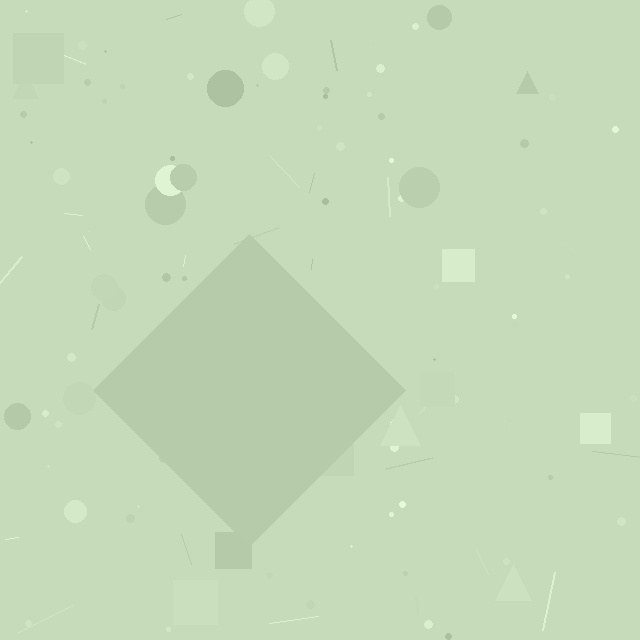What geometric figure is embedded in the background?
A diamond is embedded in the background.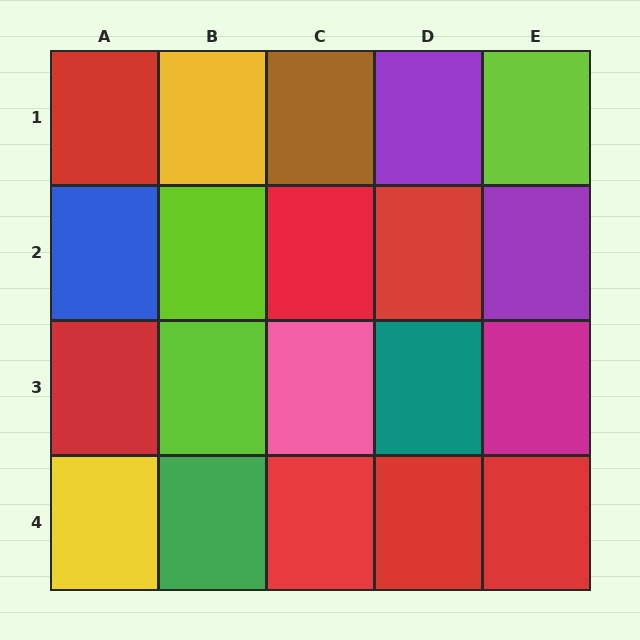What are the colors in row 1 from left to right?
Red, yellow, brown, purple, lime.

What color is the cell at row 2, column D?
Red.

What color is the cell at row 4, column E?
Red.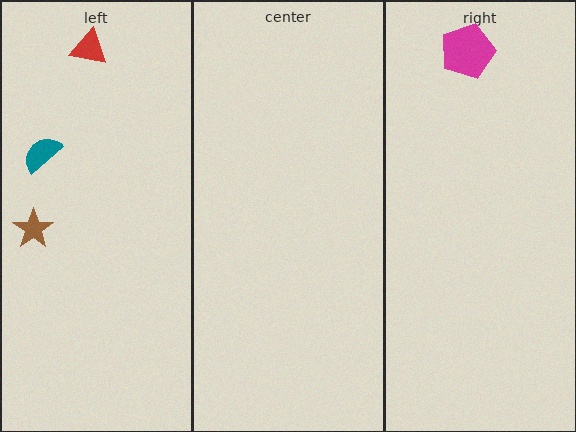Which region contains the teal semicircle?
The left region.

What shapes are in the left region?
The teal semicircle, the brown star, the red triangle.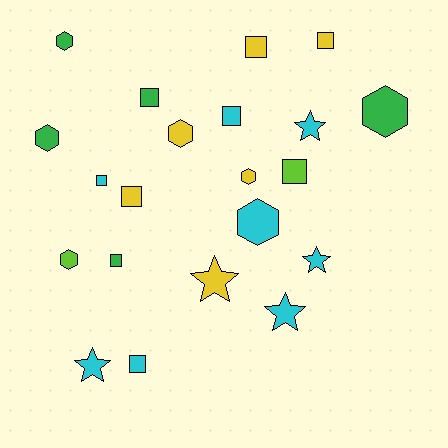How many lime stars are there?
There are no lime stars.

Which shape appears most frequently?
Square, with 9 objects.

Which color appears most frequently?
Cyan, with 8 objects.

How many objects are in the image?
There are 21 objects.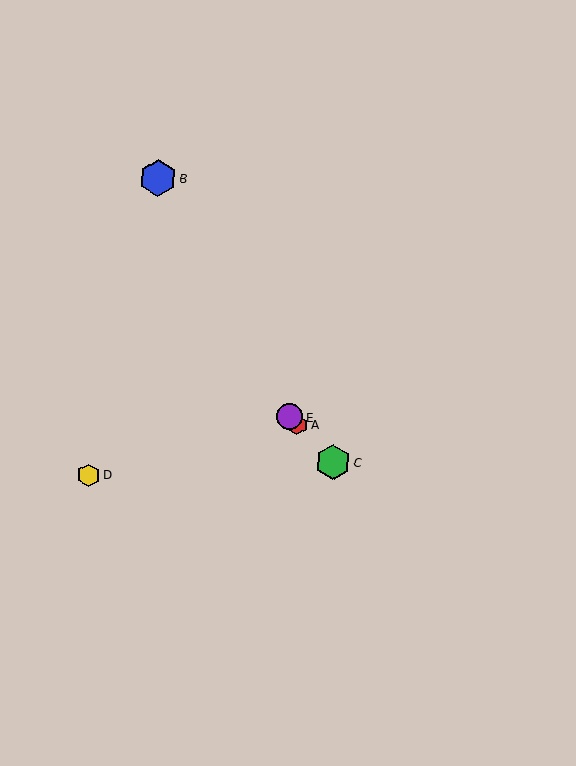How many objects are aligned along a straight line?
3 objects (A, C, E) are aligned along a straight line.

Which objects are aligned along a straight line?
Objects A, C, E are aligned along a straight line.